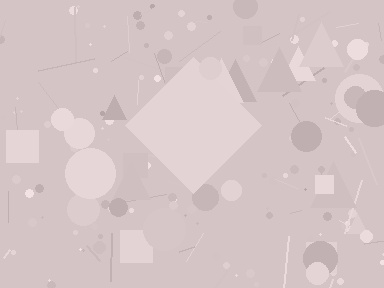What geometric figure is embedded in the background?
A diamond is embedded in the background.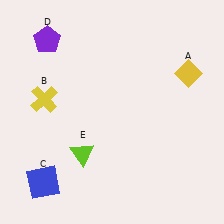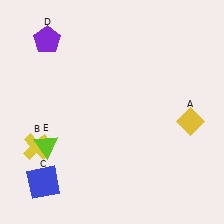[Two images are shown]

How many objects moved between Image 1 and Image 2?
3 objects moved between the two images.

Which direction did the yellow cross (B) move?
The yellow cross (B) moved down.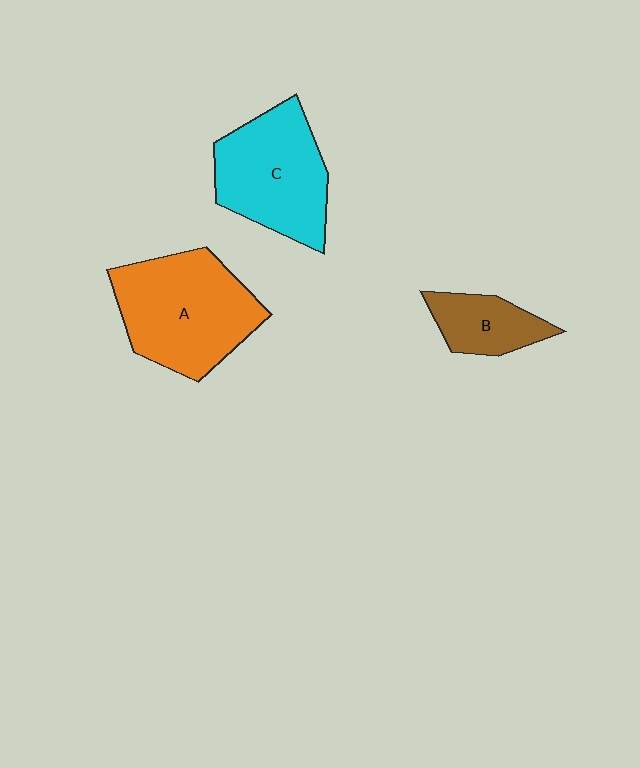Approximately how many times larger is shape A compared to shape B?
Approximately 2.4 times.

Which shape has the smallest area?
Shape B (brown).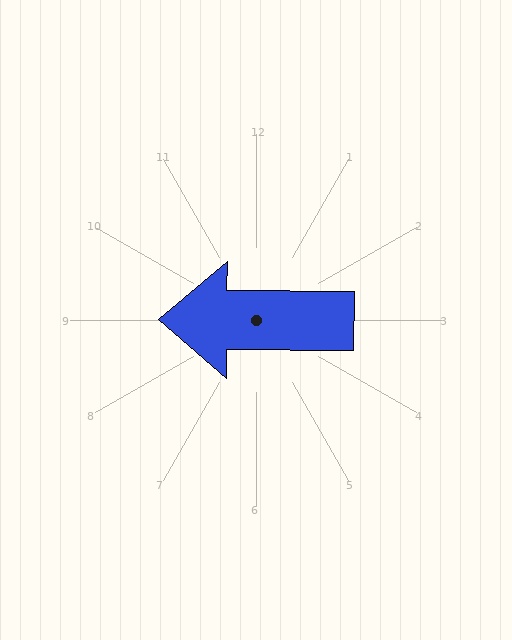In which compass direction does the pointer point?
West.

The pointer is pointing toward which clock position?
Roughly 9 o'clock.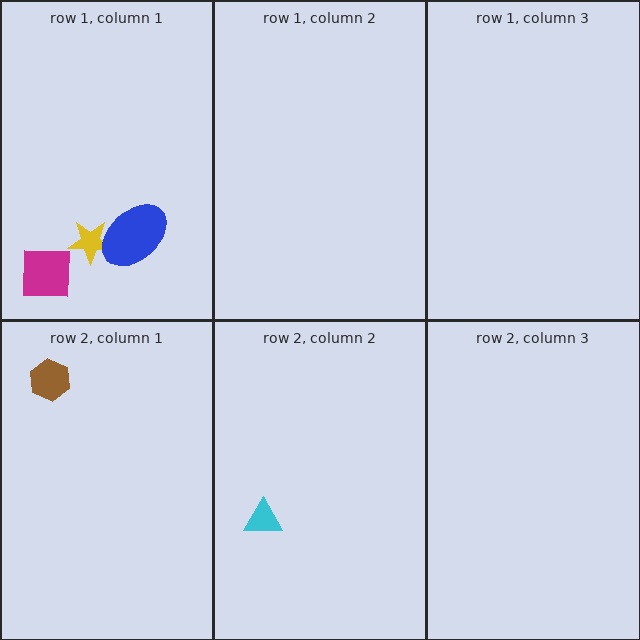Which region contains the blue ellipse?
The row 1, column 1 region.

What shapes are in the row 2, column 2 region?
The cyan triangle.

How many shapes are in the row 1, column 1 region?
3.